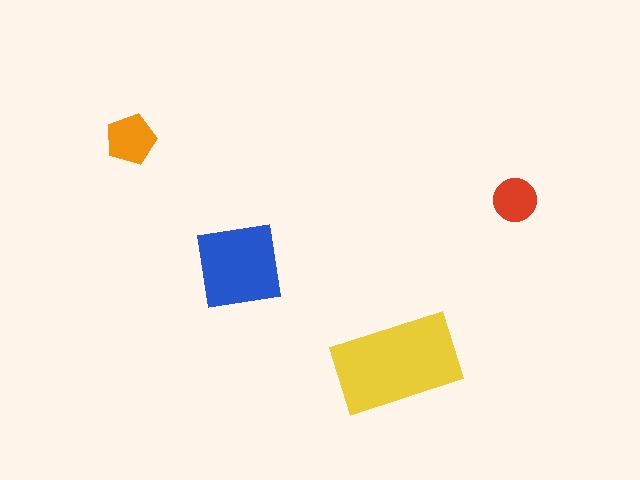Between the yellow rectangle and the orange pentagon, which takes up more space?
The yellow rectangle.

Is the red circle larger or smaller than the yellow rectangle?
Smaller.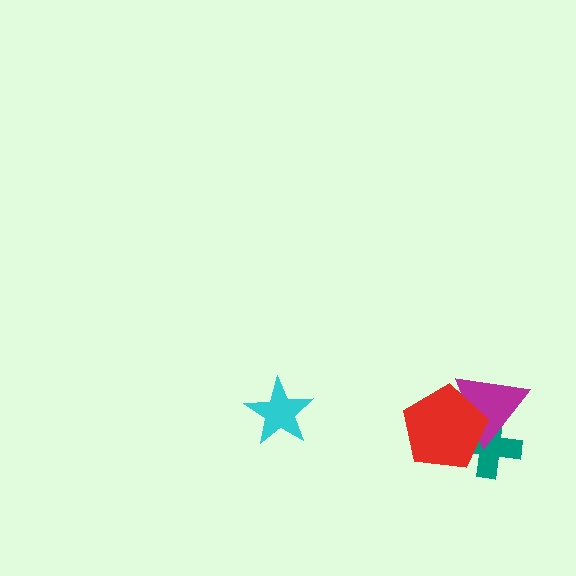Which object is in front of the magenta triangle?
The red pentagon is in front of the magenta triangle.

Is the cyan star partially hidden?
No, no other shape covers it.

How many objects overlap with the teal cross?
2 objects overlap with the teal cross.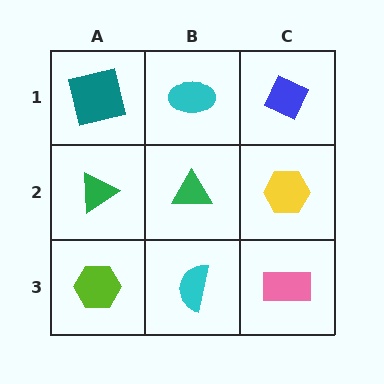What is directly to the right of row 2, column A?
A green triangle.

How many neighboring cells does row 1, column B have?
3.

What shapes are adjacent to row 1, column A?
A green triangle (row 2, column A), a cyan ellipse (row 1, column B).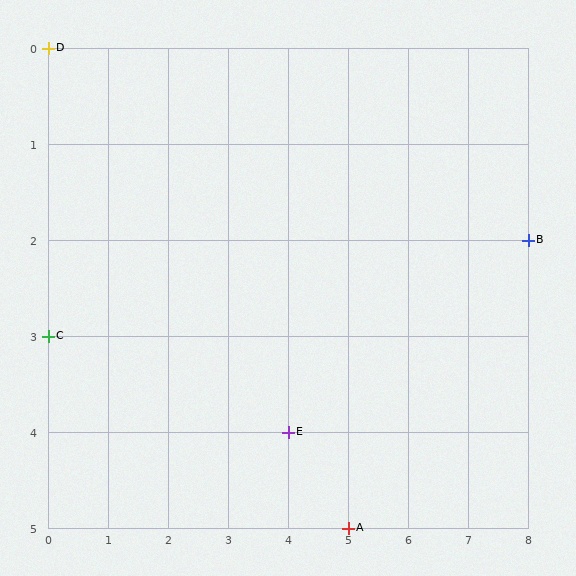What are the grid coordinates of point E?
Point E is at grid coordinates (4, 4).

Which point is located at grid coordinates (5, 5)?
Point A is at (5, 5).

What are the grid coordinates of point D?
Point D is at grid coordinates (0, 0).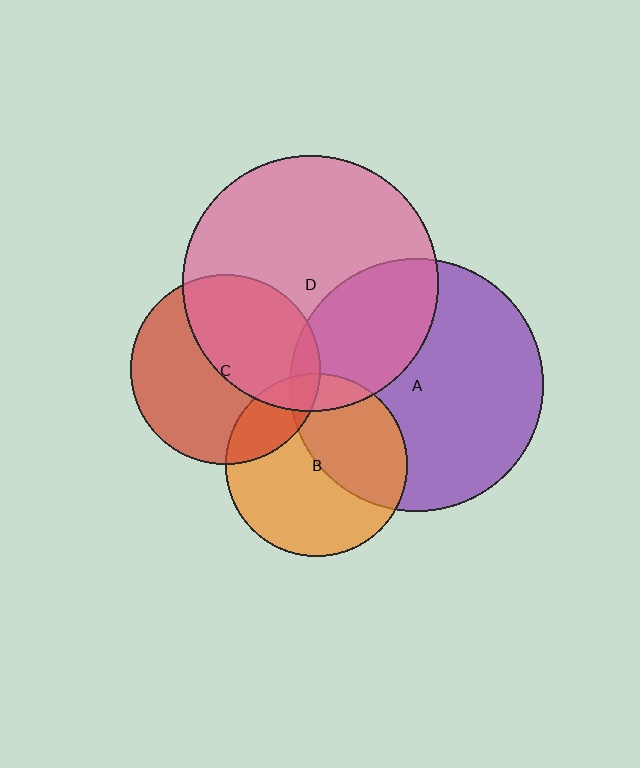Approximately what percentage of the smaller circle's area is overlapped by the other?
Approximately 10%.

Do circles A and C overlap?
Yes.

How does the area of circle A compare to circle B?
Approximately 1.9 times.